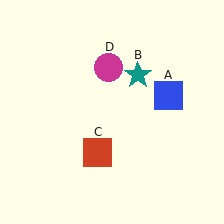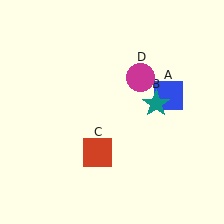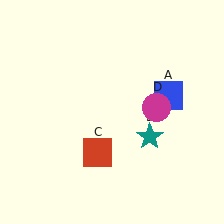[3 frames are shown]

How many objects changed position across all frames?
2 objects changed position: teal star (object B), magenta circle (object D).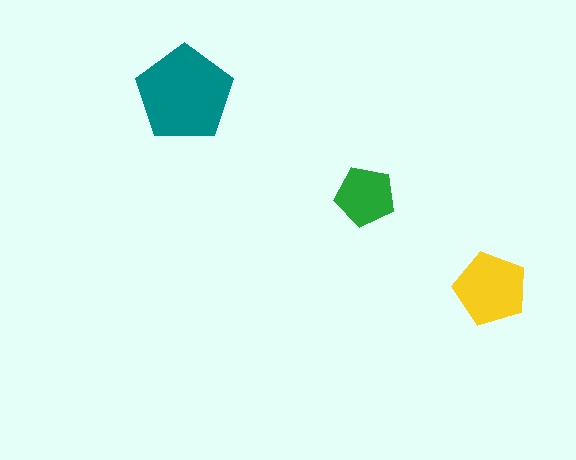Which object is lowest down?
The yellow pentagon is bottommost.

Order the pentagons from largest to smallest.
the teal one, the yellow one, the green one.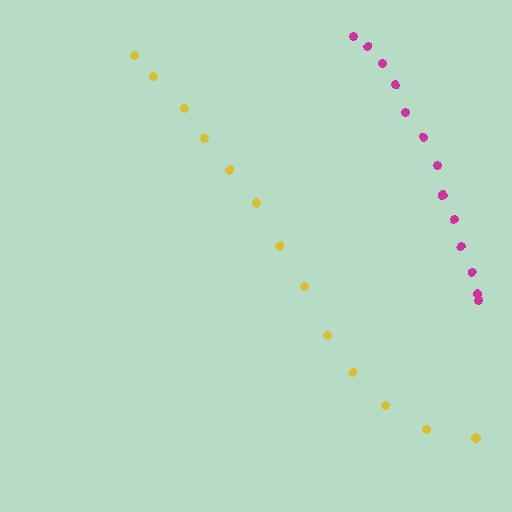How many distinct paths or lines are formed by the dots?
There are 2 distinct paths.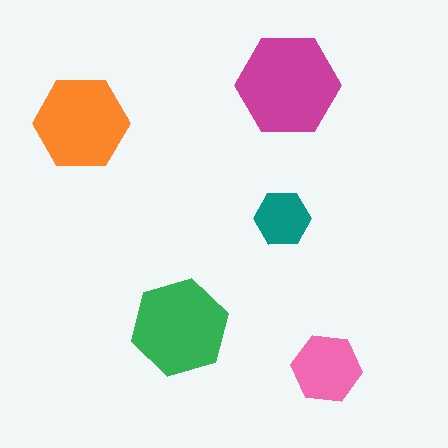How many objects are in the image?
There are 5 objects in the image.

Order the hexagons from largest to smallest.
the magenta one, the green one, the orange one, the pink one, the teal one.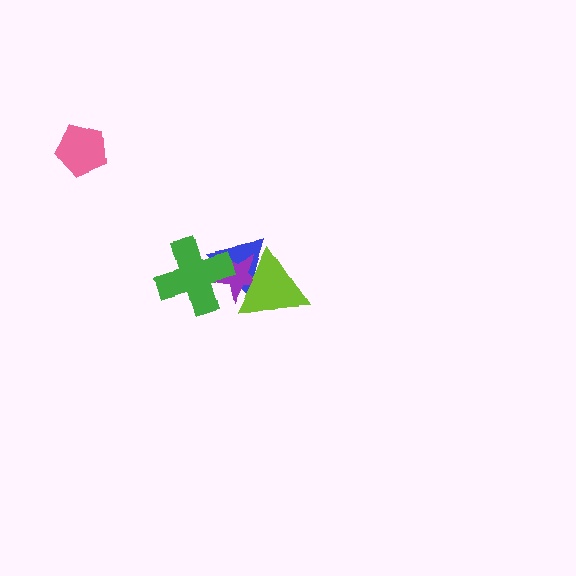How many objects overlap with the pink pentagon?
0 objects overlap with the pink pentagon.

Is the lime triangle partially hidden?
No, no other shape covers it.